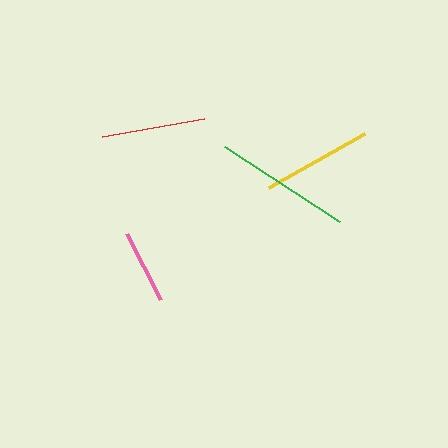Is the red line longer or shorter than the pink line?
The red line is longer than the pink line.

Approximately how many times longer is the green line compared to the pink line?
The green line is approximately 1.9 times the length of the pink line.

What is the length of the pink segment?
The pink segment is approximately 74 pixels long.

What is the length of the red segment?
The red segment is approximately 104 pixels long.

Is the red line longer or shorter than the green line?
The green line is longer than the red line.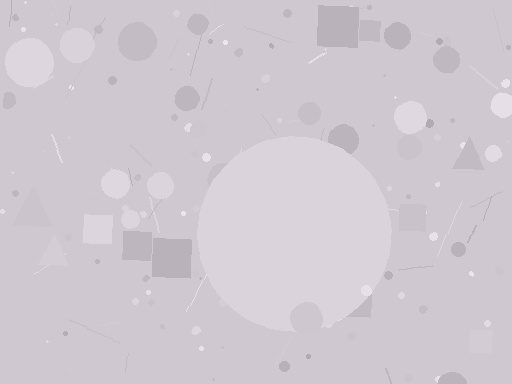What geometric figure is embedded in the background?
A circle is embedded in the background.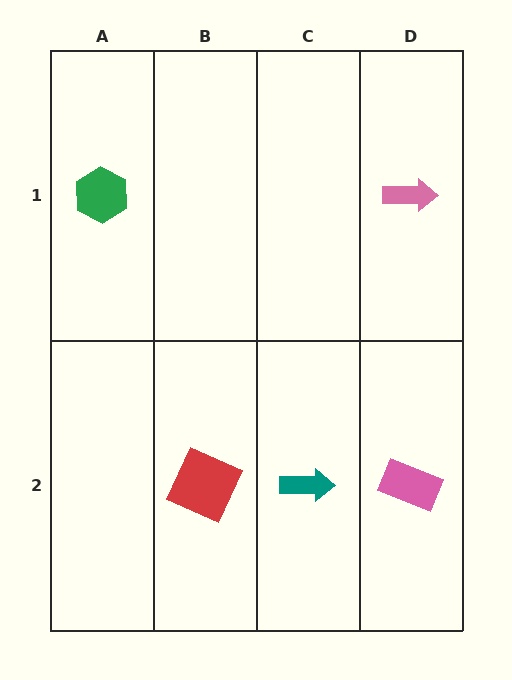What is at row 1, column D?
A pink arrow.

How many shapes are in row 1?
2 shapes.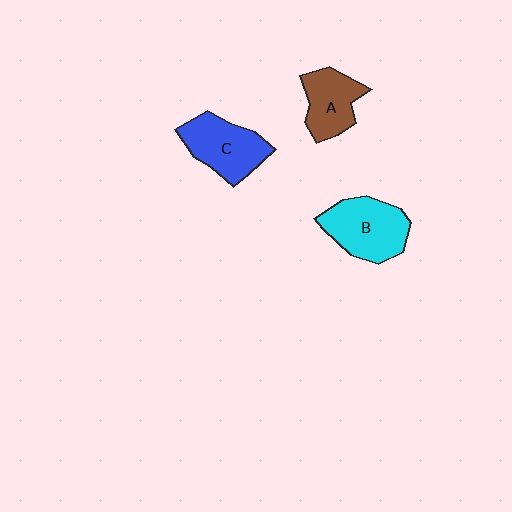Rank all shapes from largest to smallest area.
From largest to smallest: B (cyan), C (blue), A (brown).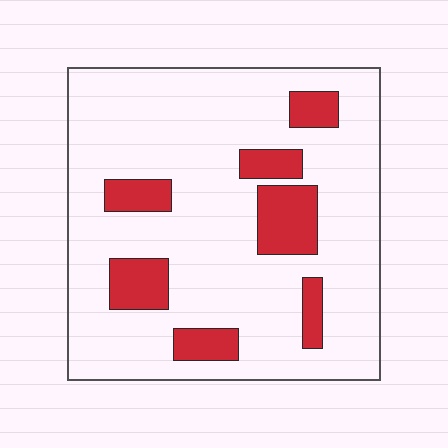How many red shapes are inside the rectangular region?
7.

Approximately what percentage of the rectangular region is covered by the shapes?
Approximately 15%.